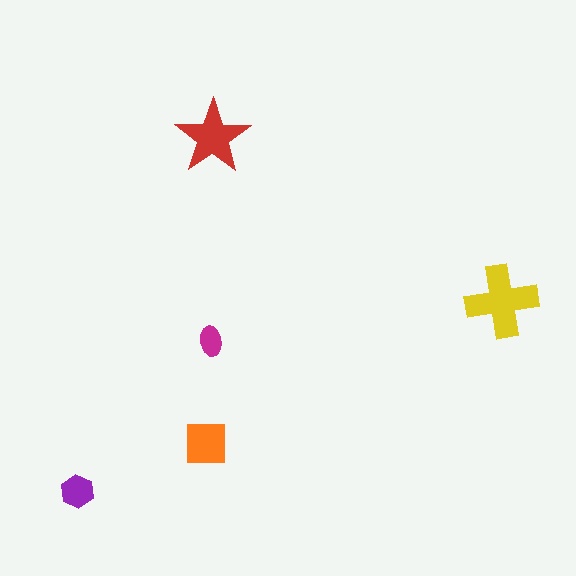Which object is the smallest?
The magenta ellipse.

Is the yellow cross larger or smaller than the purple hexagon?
Larger.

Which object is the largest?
The yellow cross.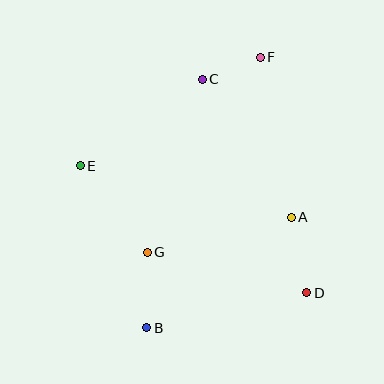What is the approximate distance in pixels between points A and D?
The distance between A and D is approximately 77 pixels.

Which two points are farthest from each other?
Points B and F are farthest from each other.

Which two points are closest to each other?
Points C and F are closest to each other.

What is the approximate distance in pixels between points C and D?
The distance between C and D is approximately 238 pixels.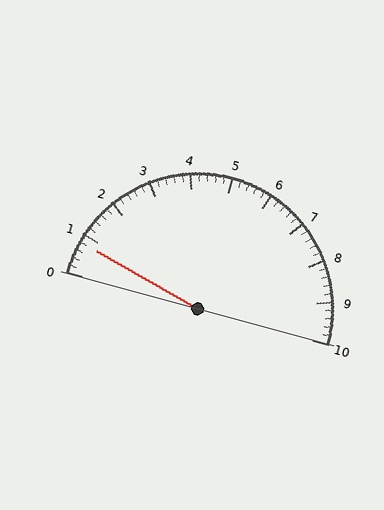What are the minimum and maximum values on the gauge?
The gauge ranges from 0 to 10.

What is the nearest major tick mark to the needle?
The nearest major tick mark is 1.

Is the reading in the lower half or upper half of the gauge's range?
The reading is in the lower half of the range (0 to 10).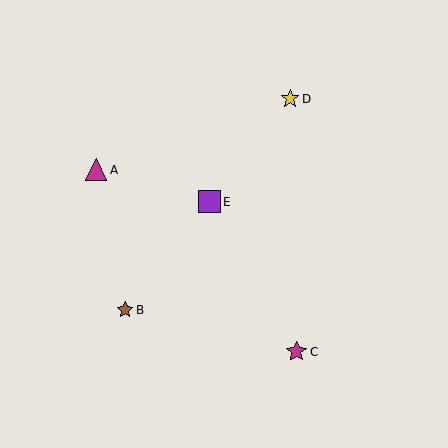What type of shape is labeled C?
Shape C is a magenta star.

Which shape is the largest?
The magenta triangle (labeled A) is the largest.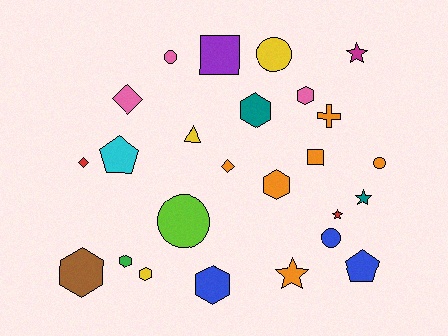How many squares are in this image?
There are 2 squares.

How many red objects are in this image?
There are 2 red objects.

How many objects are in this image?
There are 25 objects.